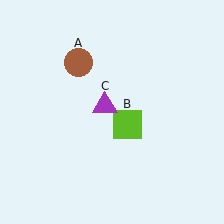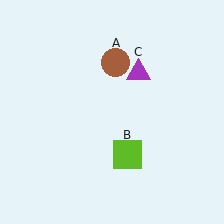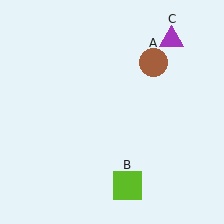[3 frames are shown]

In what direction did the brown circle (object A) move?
The brown circle (object A) moved right.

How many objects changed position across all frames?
3 objects changed position: brown circle (object A), lime square (object B), purple triangle (object C).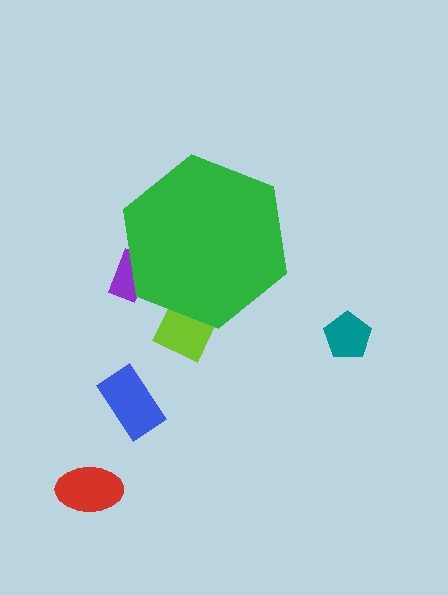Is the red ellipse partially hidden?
No, the red ellipse is fully visible.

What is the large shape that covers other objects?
A green hexagon.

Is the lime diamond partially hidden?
Yes, the lime diamond is partially hidden behind the green hexagon.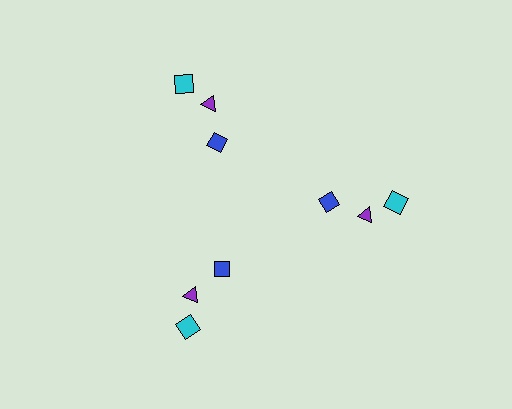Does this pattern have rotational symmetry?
Yes, this pattern has 3-fold rotational symmetry. It looks the same after rotating 120 degrees around the center.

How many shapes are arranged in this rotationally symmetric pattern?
There are 9 shapes, arranged in 3 groups of 3.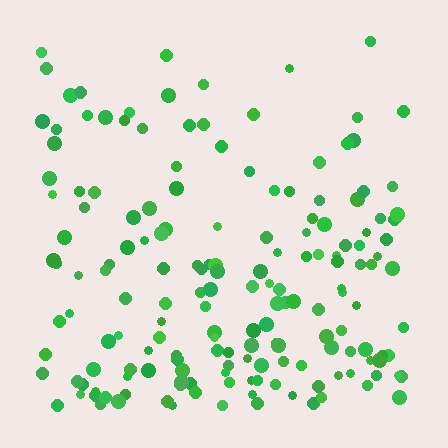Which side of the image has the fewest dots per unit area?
The top.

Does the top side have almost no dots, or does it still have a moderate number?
Still a moderate number, just noticeably fewer than the bottom.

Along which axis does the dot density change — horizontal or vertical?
Vertical.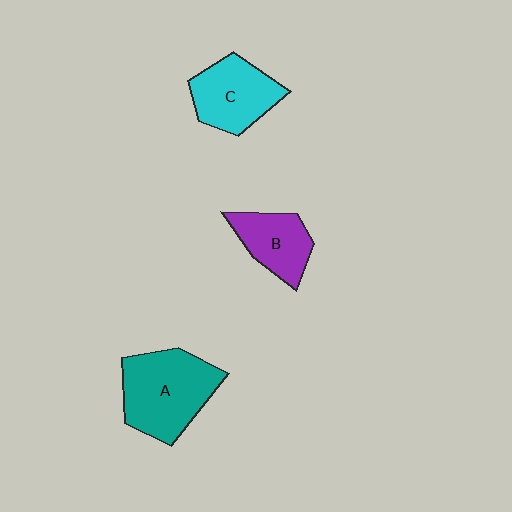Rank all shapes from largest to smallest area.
From largest to smallest: A (teal), C (cyan), B (purple).